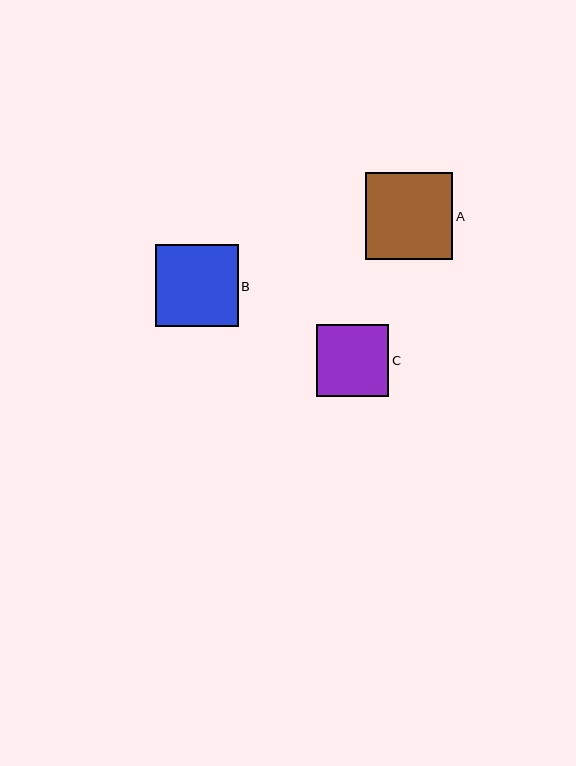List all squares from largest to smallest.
From largest to smallest: A, B, C.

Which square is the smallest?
Square C is the smallest with a size of approximately 72 pixels.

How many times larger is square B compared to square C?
Square B is approximately 1.1 times the size of square C.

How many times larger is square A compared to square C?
Square A is approximately 1.2 times the size of square C.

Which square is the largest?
Square A is the largest with a size of approximately 87 pixels.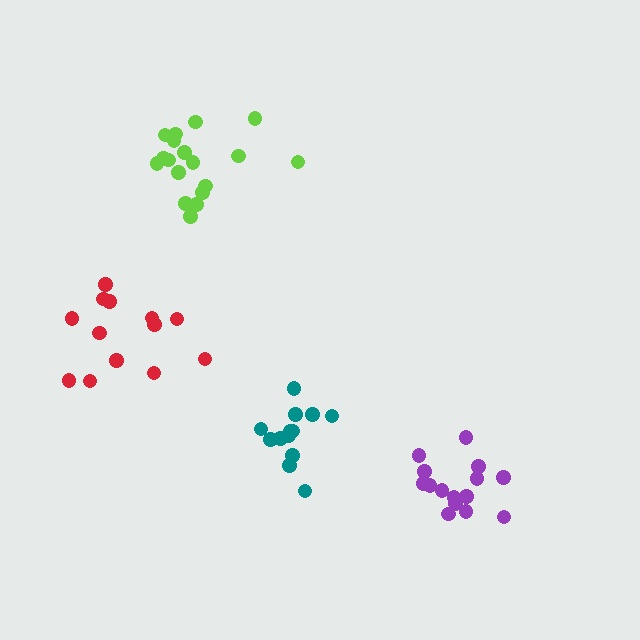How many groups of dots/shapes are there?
There are 4 groups.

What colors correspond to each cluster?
The clusters are colored: purple, teal, red, lime.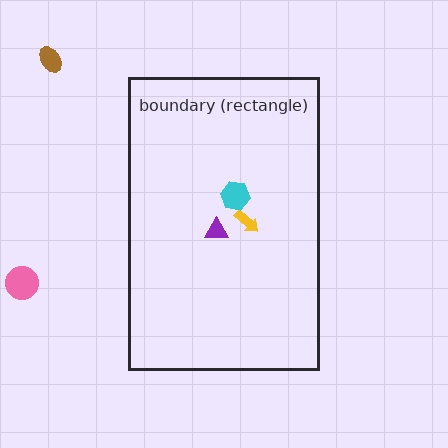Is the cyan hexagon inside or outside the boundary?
Inside.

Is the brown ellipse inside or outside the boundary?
Outside.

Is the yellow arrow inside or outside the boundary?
Inside.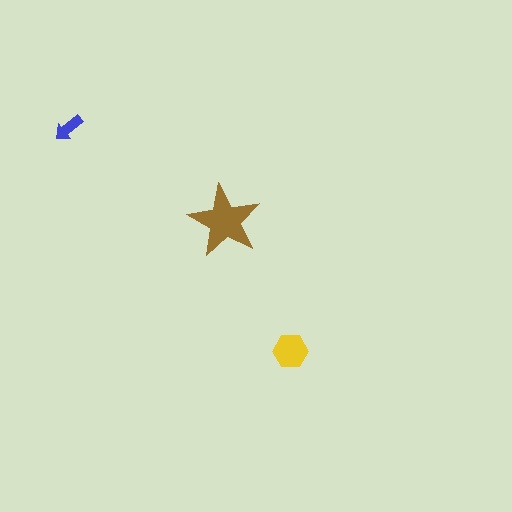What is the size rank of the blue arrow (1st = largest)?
3rd.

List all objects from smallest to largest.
The blue arrow, the yellow hexagon, the brown star.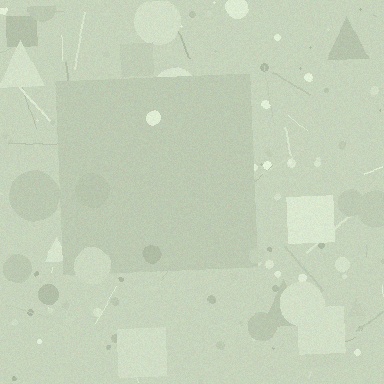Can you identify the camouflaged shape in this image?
The camouflaged shape is a square.